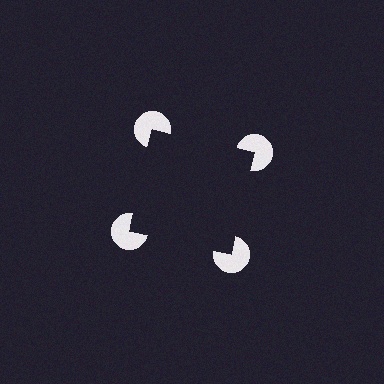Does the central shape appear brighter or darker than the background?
It typically appears slightly darker than the background, even though no actual brightness change is drawn.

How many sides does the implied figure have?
4 sides.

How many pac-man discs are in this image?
There are 4 — one at each vertex of the illusory square.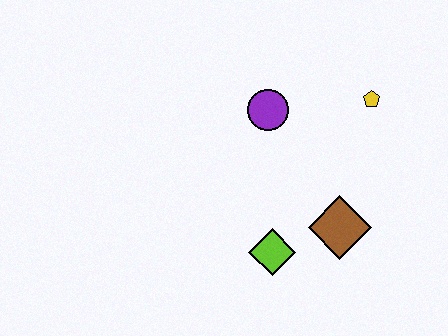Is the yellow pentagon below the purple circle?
No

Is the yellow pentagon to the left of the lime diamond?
No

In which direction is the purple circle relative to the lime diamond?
The purple circle is above the lime diamond.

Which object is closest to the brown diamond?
The lime diamond is closest to the brown diamond.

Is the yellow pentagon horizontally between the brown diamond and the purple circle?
No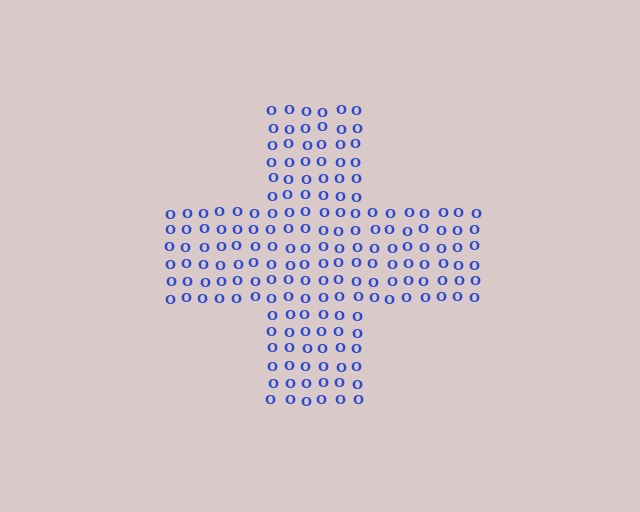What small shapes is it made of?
It is made of small letter O's.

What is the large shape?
The large shape is a cross.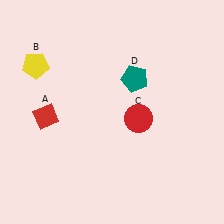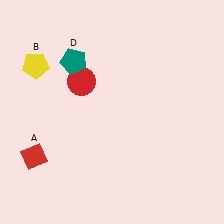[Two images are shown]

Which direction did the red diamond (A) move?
The red diamond (A) moved down.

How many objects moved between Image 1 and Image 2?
3 objects moved between the two images.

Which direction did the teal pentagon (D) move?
The teal pentagon (D) moved left.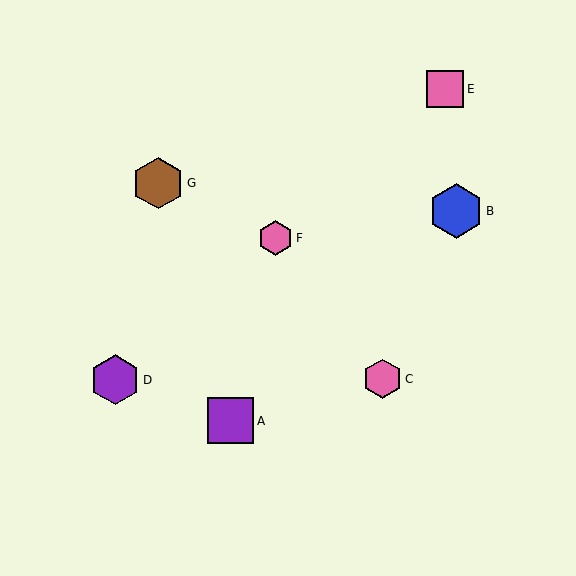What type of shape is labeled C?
Shape C is a pink hexagon.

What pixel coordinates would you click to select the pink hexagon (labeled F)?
Click at (276, 238) to select the pink hexagon F.